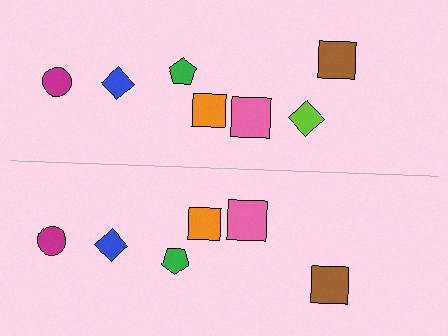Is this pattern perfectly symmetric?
No, the pattern is not perfectly symmetric. A lime diamond is missing from the bottom side.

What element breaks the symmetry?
A lime diamond is missing from the bottom side.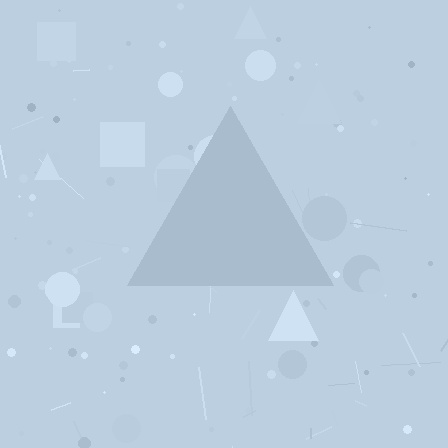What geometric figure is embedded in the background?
A triangle is embedded in the background.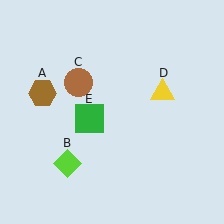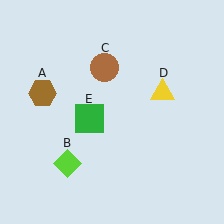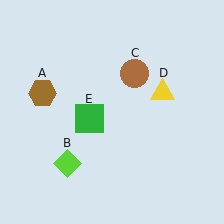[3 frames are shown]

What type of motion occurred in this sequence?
The brown circle (object C) rotated clockwise around the center of the scene.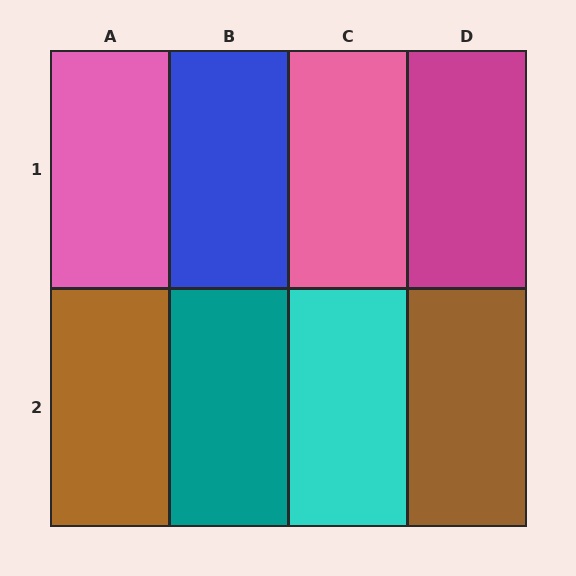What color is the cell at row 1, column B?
Blue.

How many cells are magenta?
1 cell is magenta.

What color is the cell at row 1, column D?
Magenta.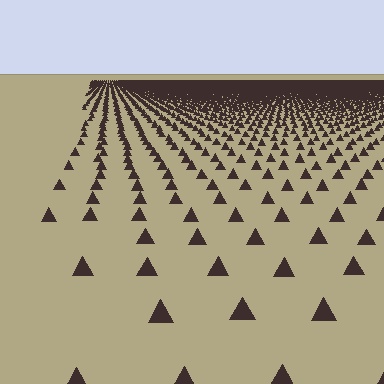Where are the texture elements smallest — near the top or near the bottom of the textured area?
Near the top.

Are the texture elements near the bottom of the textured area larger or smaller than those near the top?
Larger. Near the bottom, elements are closer to the viewer and appear at a bigger on-screen size.